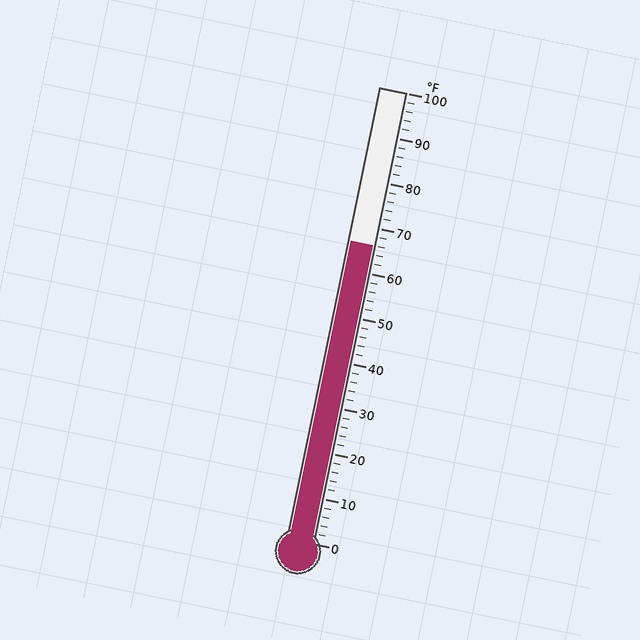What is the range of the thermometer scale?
The thermometer scale ranges from 0°F to 100°F.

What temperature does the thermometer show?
The thermometer shows approximately 66°F.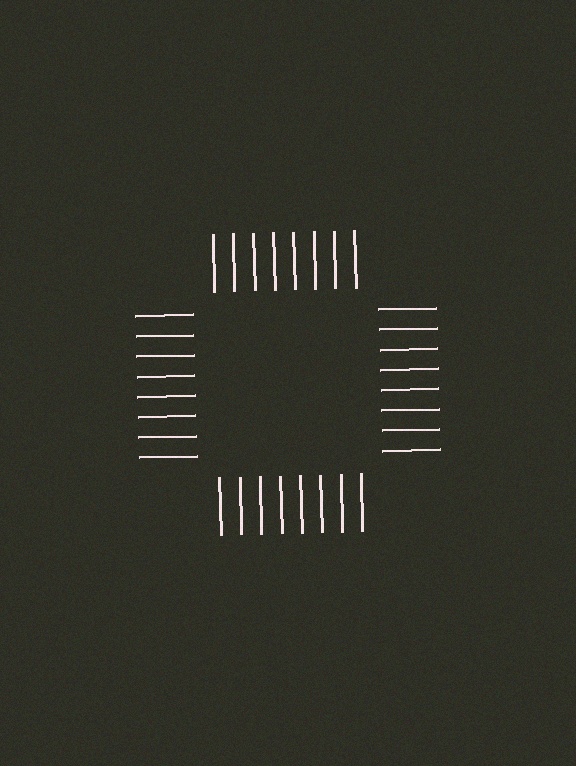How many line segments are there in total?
32 — 8 along each of the 4 edges.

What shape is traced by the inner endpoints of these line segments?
An illusory square — the line segments terminate on its edges but no continuous stroke is drawn.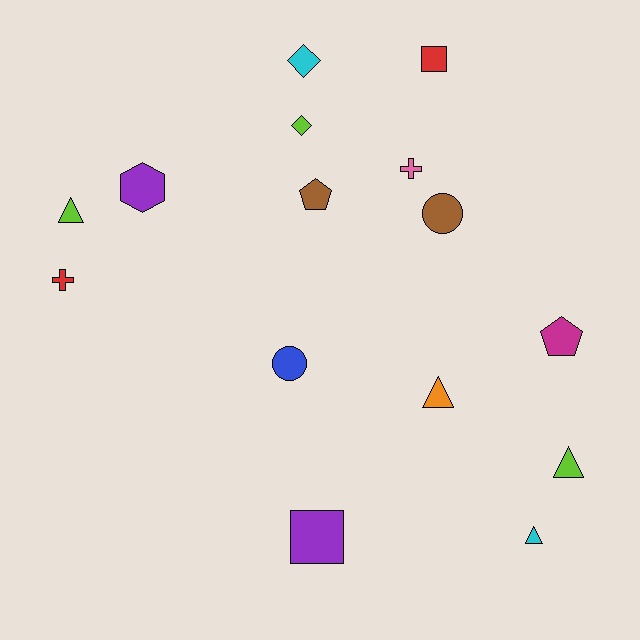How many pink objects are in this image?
There is 1 pink object.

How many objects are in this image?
There are 15 objects.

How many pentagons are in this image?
There are 2 pentagons.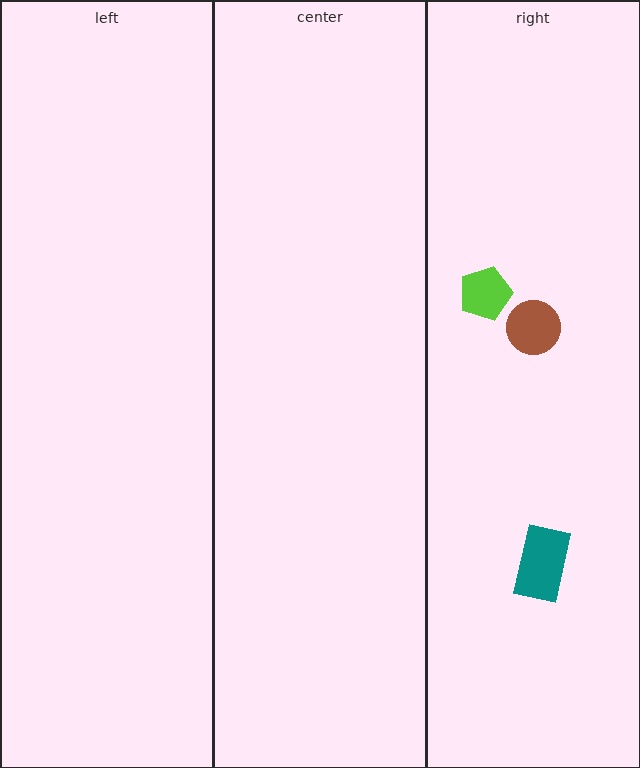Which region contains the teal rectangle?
The right region.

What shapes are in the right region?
The lime pentagon, the teal rectangle, the brown circle.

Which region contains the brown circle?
The right region.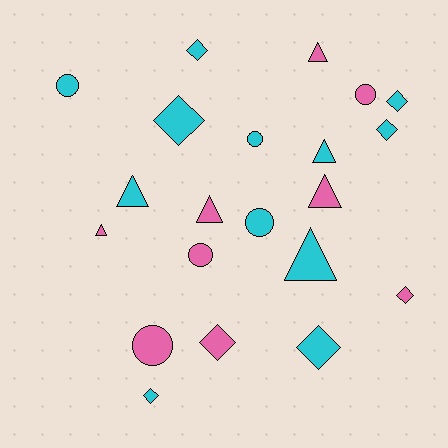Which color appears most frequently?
Cyan, with 12 objects.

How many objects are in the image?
There are 21 objects.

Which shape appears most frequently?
Diamond, with 8 objects.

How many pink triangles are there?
There are 4 pink triangles.